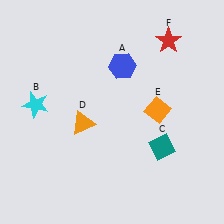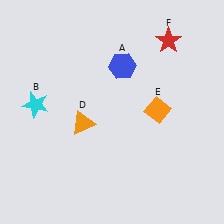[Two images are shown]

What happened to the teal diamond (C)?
The teal diamond (C) was removed in Image 2. It was in the bottom-right area of Image 1.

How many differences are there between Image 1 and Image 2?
There is 1 difference between the two images.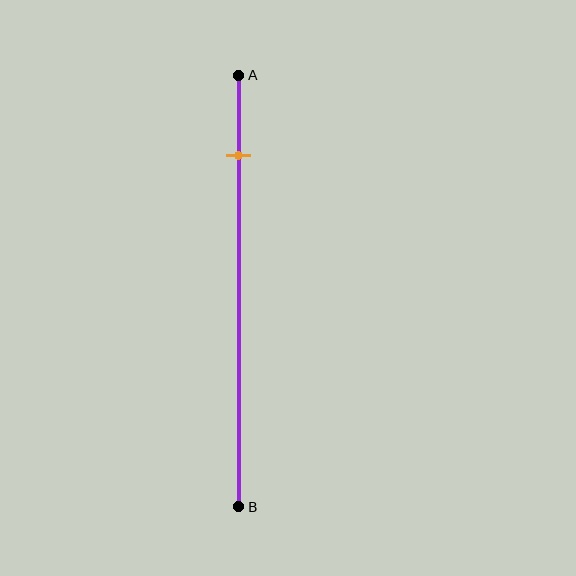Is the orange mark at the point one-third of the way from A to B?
No, the mark is at about 20% from A, not at the 33% one-third point.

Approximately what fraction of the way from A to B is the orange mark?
The orange mark is approximately 20% of the way from A to B.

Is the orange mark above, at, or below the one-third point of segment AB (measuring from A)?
The orange mark is above the one-third point of segment AB.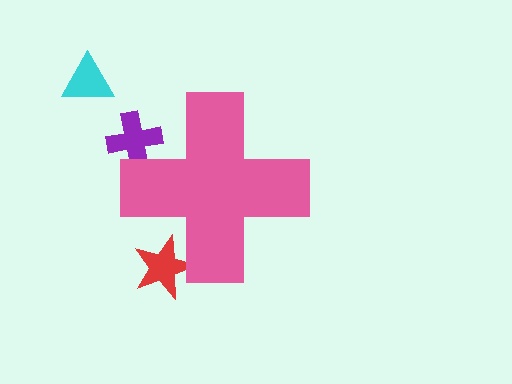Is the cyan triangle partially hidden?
No, the cyan triangle is fully visible.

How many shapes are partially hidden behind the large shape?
2 shapes are partially hidden.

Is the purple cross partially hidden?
Yes, the purple cross is partially hidden behind the pink cross.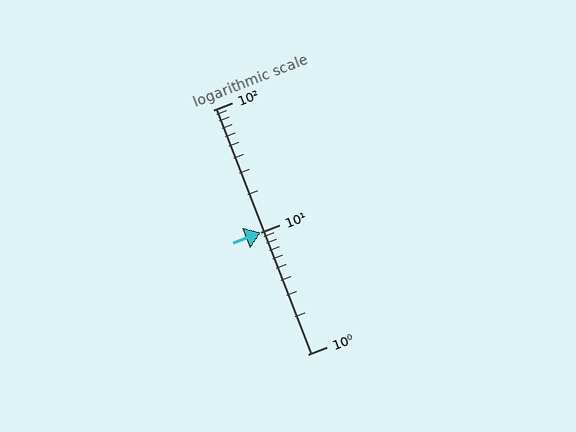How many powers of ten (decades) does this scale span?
The scale spans 2 decades, from 1 to 100.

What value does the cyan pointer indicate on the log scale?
The pointer indicates approximately 10.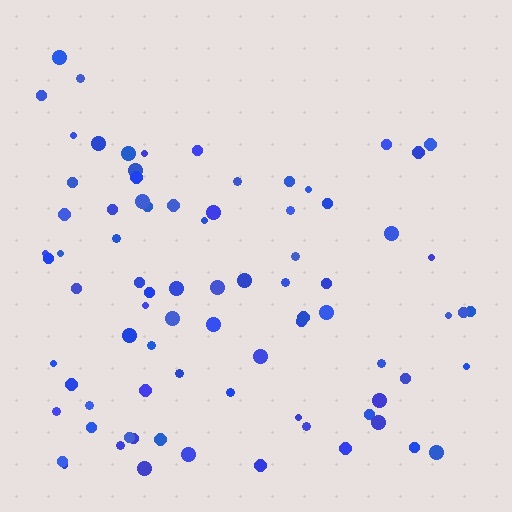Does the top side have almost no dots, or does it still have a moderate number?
Still a moderate number, just noticeably fewer than the bottom.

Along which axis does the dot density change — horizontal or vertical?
Vertical.